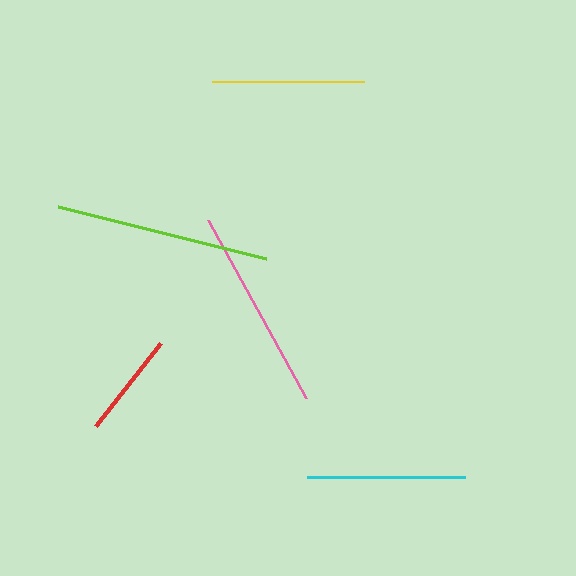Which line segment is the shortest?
The red line is the shortest at approximately 106 pixels.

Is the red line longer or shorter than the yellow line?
The yellow line is longer than the red line.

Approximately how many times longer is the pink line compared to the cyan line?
The pink line is approximately 1.3 times the length of the cyan line.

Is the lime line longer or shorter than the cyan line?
The lime line is longer than the cyan line.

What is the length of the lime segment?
The lime segment is approximately 215 pixels long.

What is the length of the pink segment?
The pink segment is approximately 203 pixels long.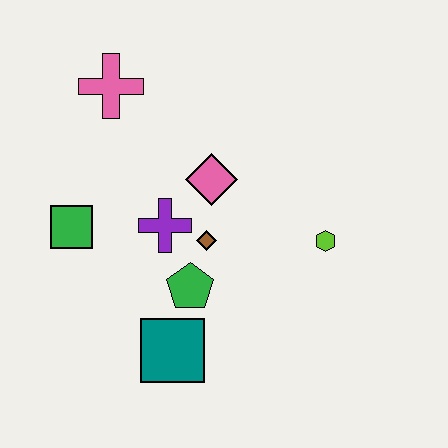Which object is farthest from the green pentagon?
The pink cross is farthest from the green pentagon.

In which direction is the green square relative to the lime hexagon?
The green square is to the left of the lime hexagon.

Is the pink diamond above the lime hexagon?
Yes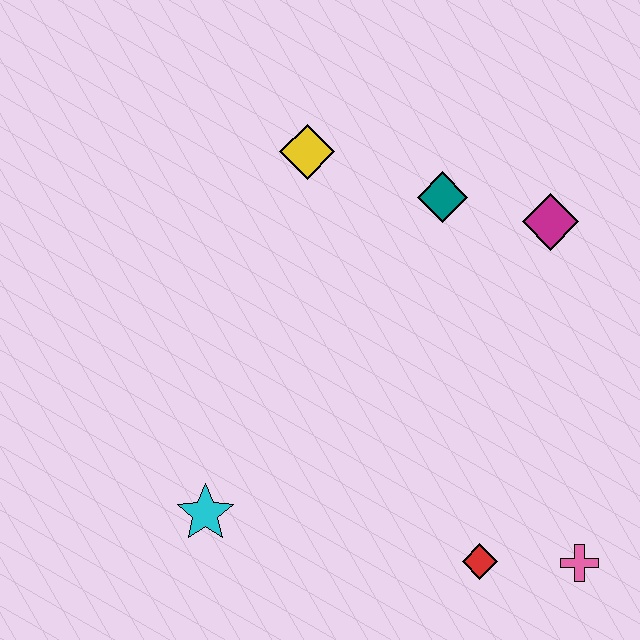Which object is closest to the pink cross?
The red diamond is closest to the pink cross.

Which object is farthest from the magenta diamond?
The cyan star is farthest from the magenta diamond.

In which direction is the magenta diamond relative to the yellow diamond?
The magenta diamond is to the right of the yellow diamond.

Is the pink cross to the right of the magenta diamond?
Yes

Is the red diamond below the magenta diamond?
Yes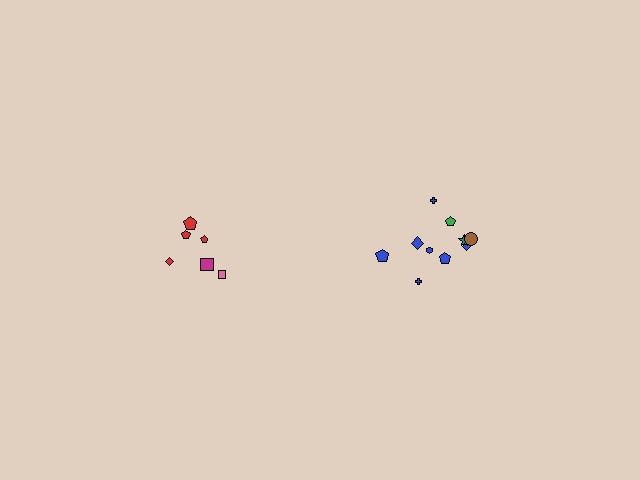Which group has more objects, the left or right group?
The right group.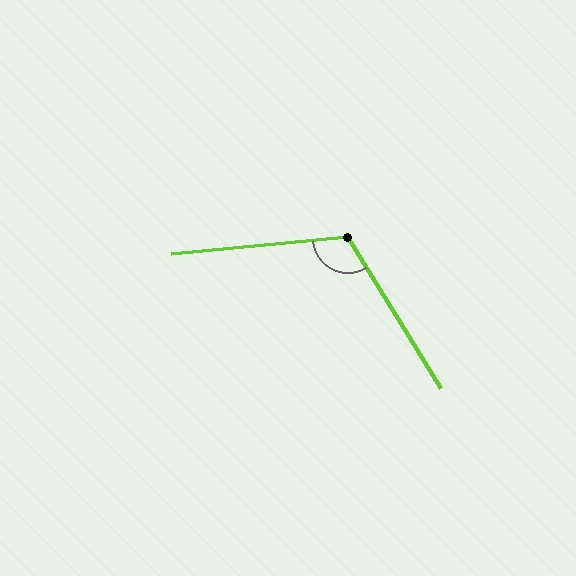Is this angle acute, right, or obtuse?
It is obtuse.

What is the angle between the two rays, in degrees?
Approximately 116 degrees.